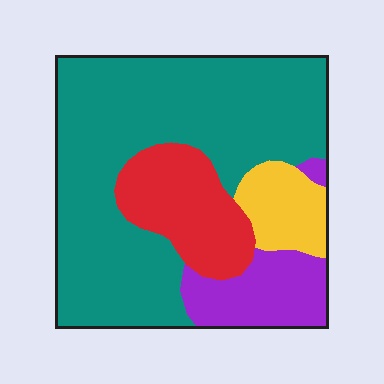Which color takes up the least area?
Yellow, at roughly 10%.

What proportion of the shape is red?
Red takes up about one sixth (1/6) of the shape.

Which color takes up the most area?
Teal, at roughly 60%.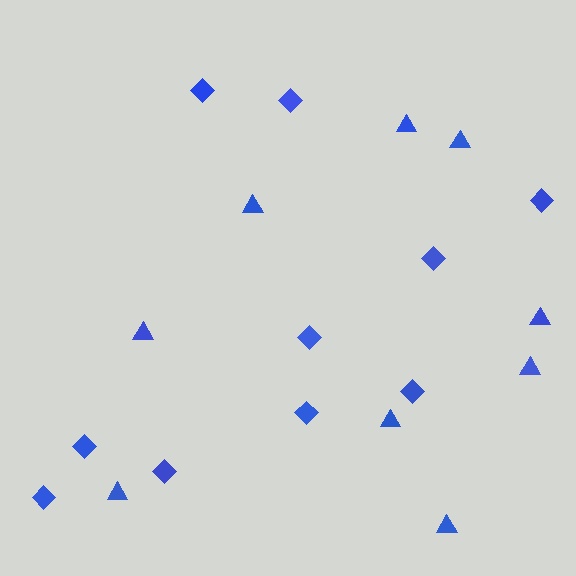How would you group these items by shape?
There are 2 groups: one group of triangles (9) and one group of diamonds (10).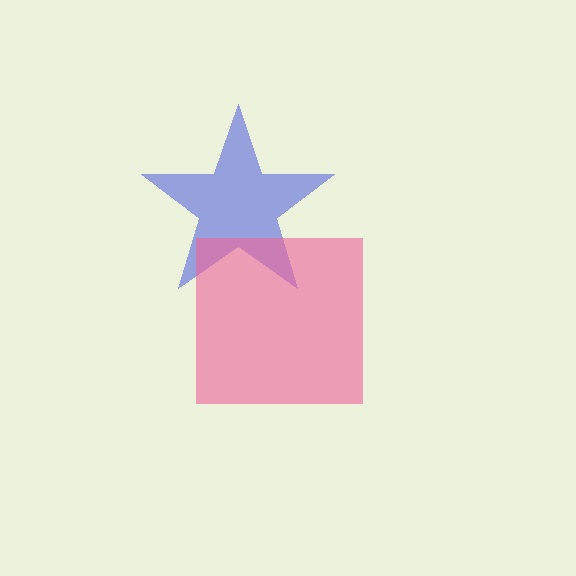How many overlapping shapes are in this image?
There are 2 overlapping shapes in the image.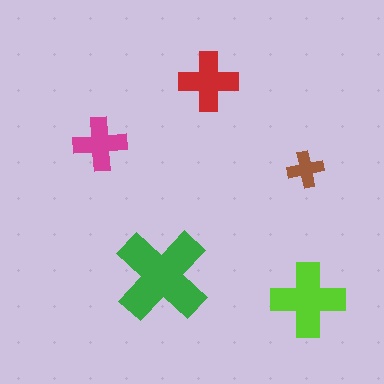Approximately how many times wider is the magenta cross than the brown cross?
About 1.5 times wider.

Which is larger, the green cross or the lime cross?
The green one.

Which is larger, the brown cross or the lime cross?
The lime one.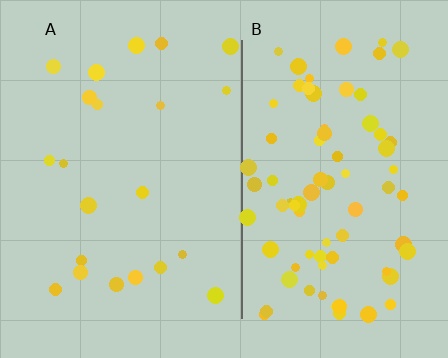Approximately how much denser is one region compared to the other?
Approximately 3.5× — region B over region A.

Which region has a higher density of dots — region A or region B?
B (the right).